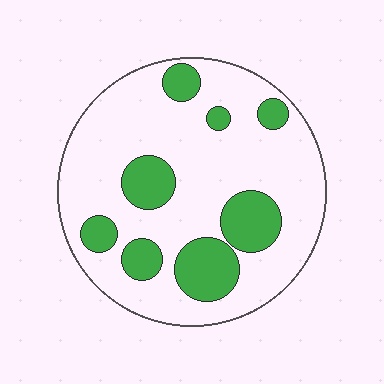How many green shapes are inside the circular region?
8.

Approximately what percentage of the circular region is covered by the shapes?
Approximately 25%.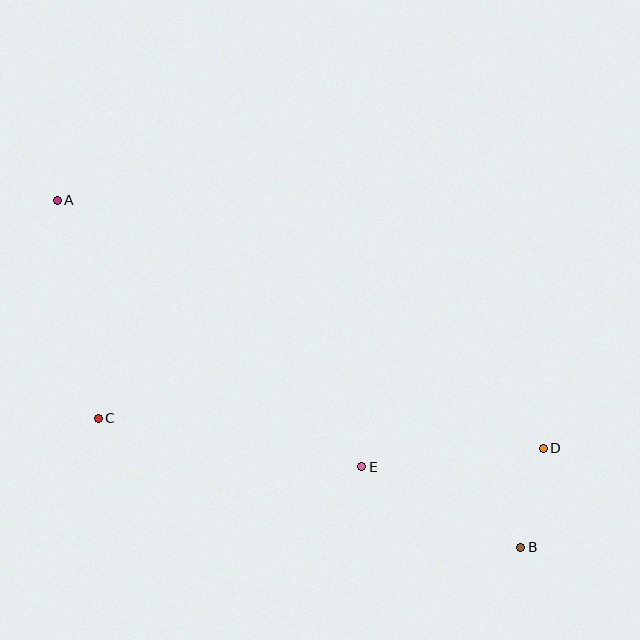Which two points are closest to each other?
Points B and D are closest to each other.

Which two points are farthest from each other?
Points A and B are farthest from each other.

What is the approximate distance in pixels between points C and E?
The distance between C and E is approximately 268 pixels.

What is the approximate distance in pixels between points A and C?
The distance between A and C is approximately 222 pixels.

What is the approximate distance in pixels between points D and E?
The distance between D and E is approximately 183 pixels.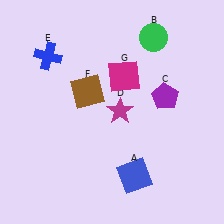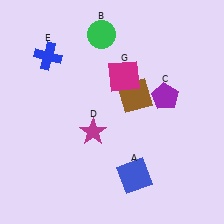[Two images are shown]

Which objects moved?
The objects that moved are: the green circle (B), the magenta star (D), the brown square (F).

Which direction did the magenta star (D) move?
The magenta star (D) moved left.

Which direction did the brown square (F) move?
The brown square (F) moved right.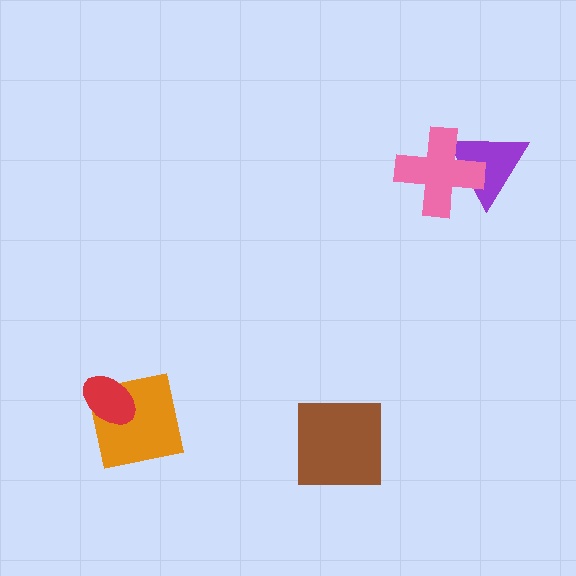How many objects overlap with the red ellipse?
1 object overlaps with the red ellipse.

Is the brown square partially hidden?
No, no other shape covers it.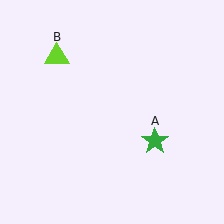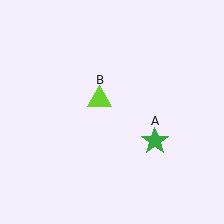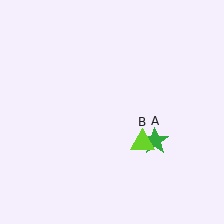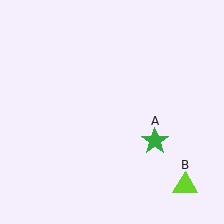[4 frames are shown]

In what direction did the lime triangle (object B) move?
The lime triangle (object B) moved down and to the right.